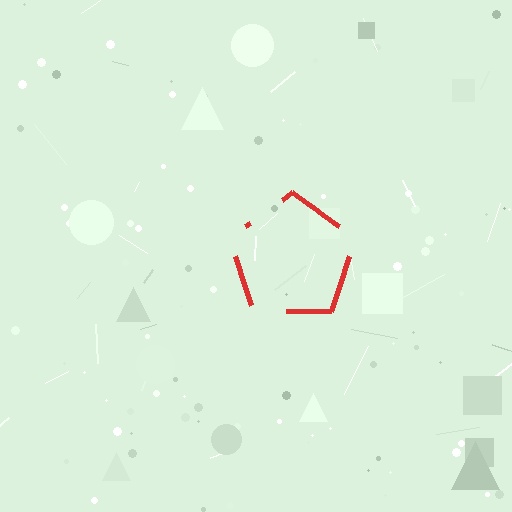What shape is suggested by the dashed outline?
The dashed outline suggests a pentagon.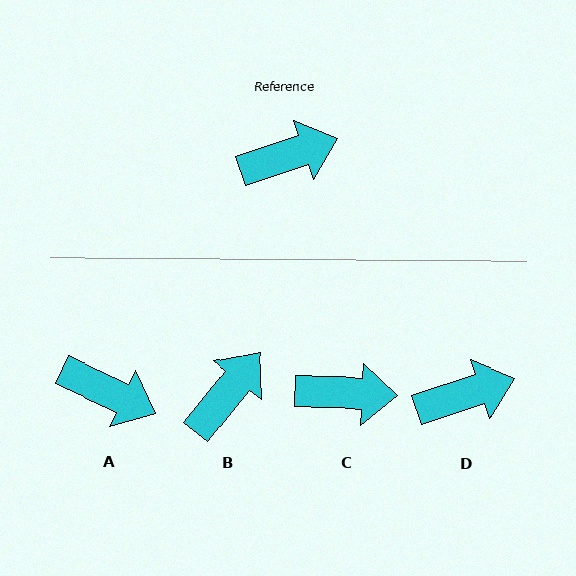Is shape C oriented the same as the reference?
No, it is off by about 21 degrees.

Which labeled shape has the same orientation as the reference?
D.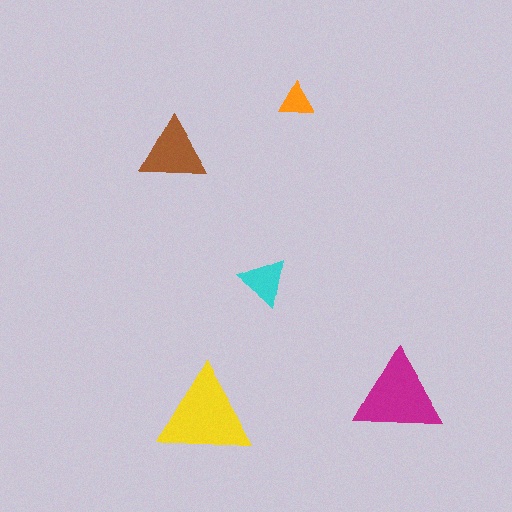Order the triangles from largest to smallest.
the yellow one, the magenta one, the brown one, the cyan one, the orange one.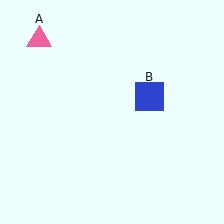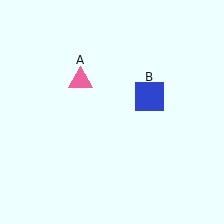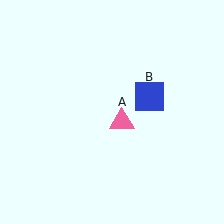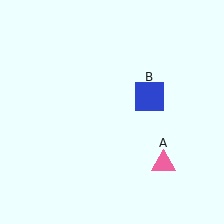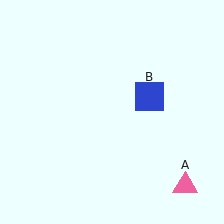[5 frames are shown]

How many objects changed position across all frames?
1 object changed position: pink triangle (object A).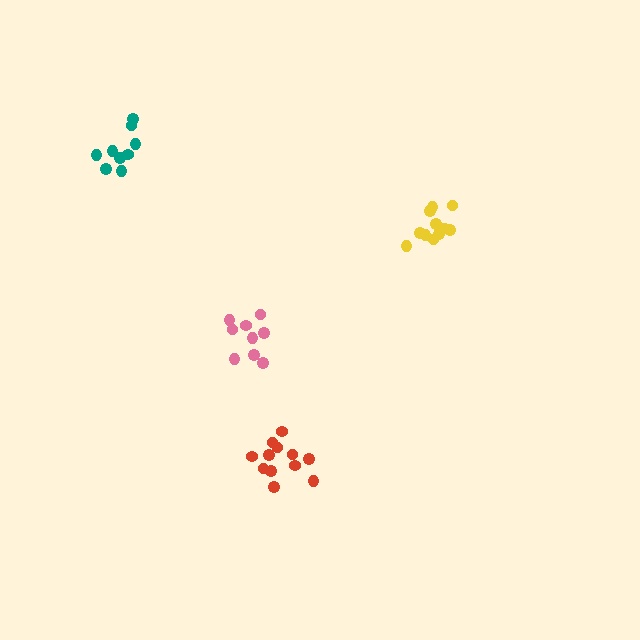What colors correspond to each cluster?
The clusters are colored: red, pink, teal, yellow.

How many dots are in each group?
Group 1: 12 dots, Group 2: 9 dots, Group 3: 9 dots, Group 4: 11 dots (41 total).